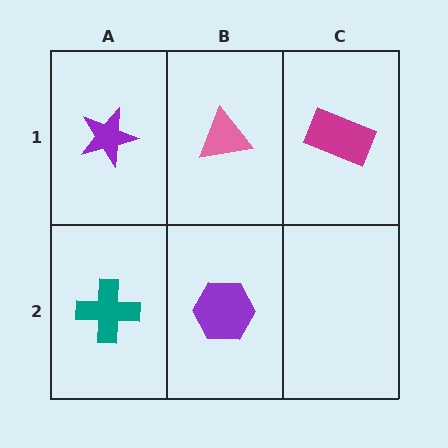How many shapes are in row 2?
2 shapes.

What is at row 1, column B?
A pink triangle.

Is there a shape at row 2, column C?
No, that cell is empty.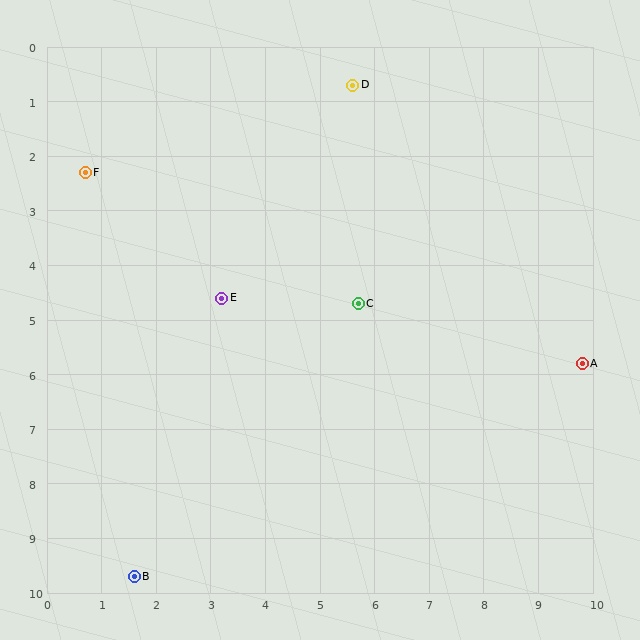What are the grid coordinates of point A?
Point A is at approximately (9.8, 5.8).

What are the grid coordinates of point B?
Point B is at approximately (1.6, 9.7).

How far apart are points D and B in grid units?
Points D and B are about 9.8 grid units apart.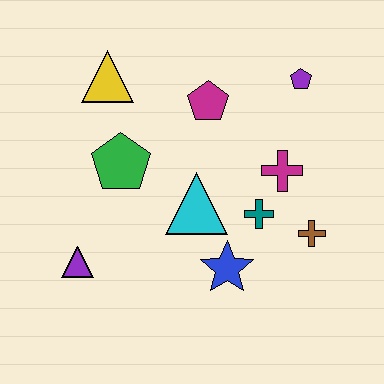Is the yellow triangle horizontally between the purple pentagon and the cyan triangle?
No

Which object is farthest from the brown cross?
The yellow triangle is farthest from the brown cross.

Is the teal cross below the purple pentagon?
Yes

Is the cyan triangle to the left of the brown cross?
Yes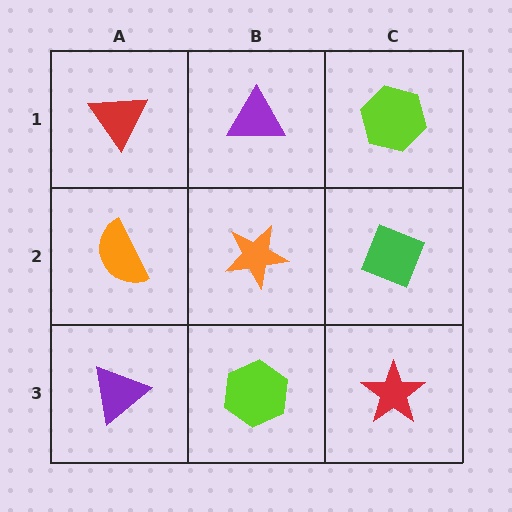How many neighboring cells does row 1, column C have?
2.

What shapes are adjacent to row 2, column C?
A lime hexagon (row 1, column C), a red star (row 3, column C), an orange star (row 2, column B).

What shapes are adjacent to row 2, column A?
A red triangle (row 1, column A), a purple triangle (row 3, column A), an orange star (row 2, column B).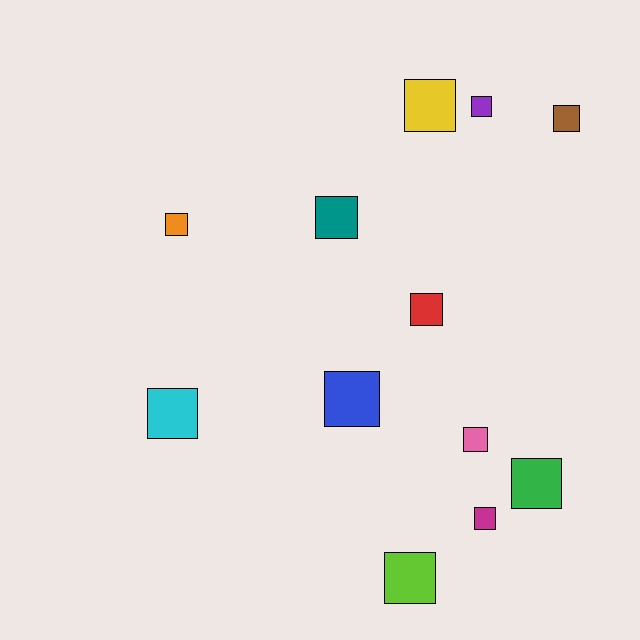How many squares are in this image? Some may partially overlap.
There are 12 squares.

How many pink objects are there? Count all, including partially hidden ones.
There is 1 pink object.